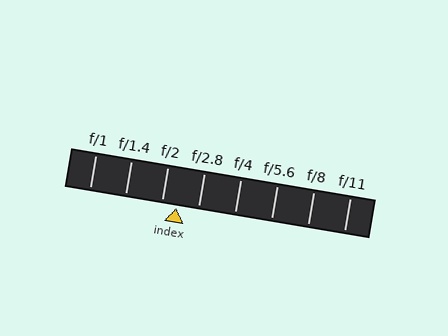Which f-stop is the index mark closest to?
The index mark is closest to f/2.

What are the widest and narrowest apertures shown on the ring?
The widest aperture shown is f/1 and the narrowest is f/11.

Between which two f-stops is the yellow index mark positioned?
The index mark is between f/2 and f/2.8.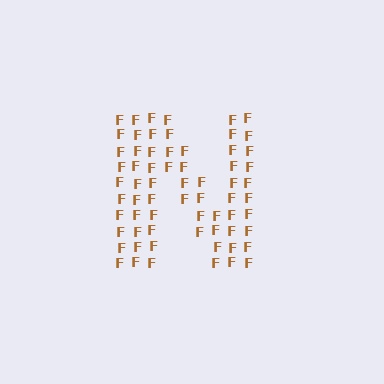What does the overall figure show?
The overall figure shows the letter N.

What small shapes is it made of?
It is made of small letter F's.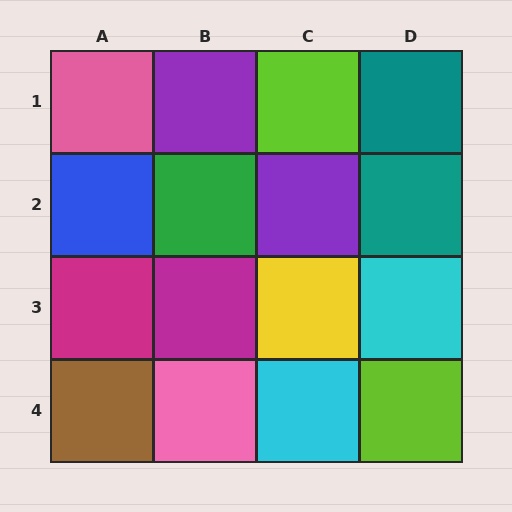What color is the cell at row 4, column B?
Pink.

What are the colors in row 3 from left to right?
Magenta, magenta, yellow, cyan.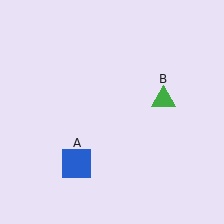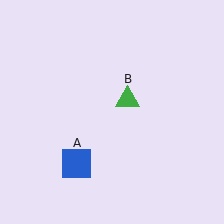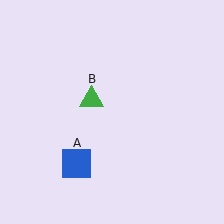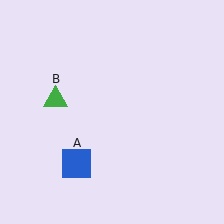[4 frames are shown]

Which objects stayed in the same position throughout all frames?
Blue square (object A) remained stationary.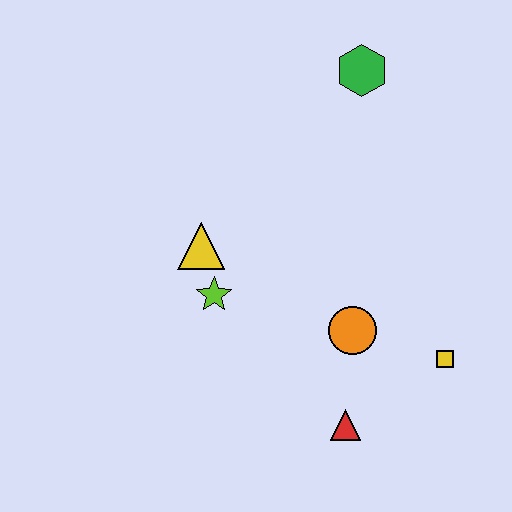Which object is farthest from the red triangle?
The green hexagon is farthest from the red triangle.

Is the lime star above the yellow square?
Yes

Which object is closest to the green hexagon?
The yellow triangle is closest to the green hexagon.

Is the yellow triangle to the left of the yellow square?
Yes